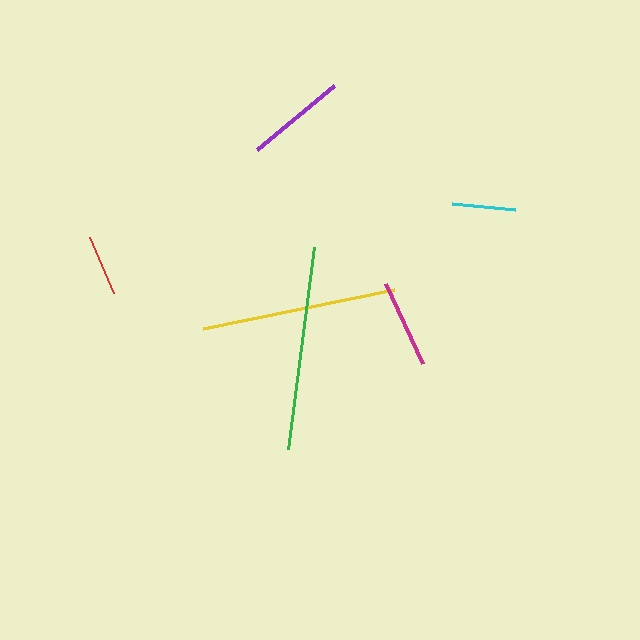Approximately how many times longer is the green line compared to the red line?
The green line is approximately 3.3 times the length of the red line.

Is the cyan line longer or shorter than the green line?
The green line is longer than the cyan line.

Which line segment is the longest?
The green line is the longest at approximately 204 pixels.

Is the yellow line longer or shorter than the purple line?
The yellow line is longer than the purple line.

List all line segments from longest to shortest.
From longest to shortest: green, yellow, purple, magenta, cyan, red.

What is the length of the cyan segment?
The cyan segment is approximately 64 pixels long.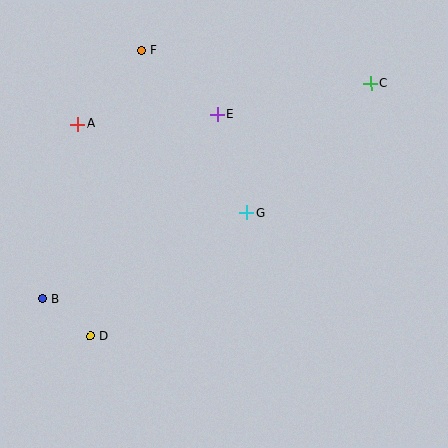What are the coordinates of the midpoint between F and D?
The midpoint between F and D is at (116, 193).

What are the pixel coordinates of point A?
Point A is at (77, 124).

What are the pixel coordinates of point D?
Point D is at (91, 336).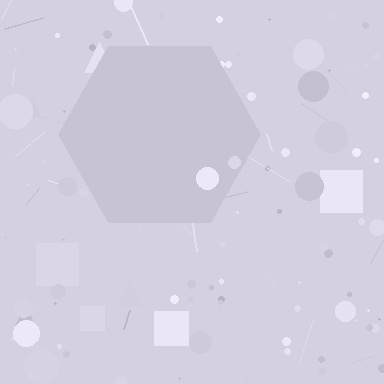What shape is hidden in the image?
A hexagon is hidden in the image.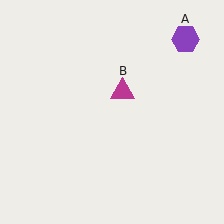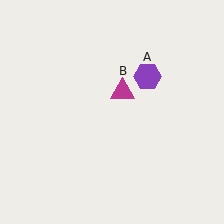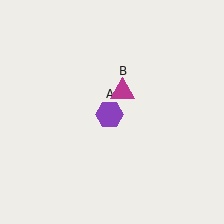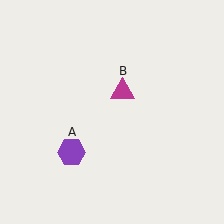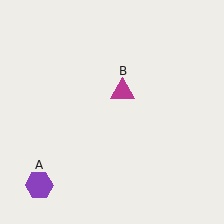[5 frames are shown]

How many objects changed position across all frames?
1 object changed position: purple hexagon (object A).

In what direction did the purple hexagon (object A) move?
The purple hexagon (object A) moved down and to the left.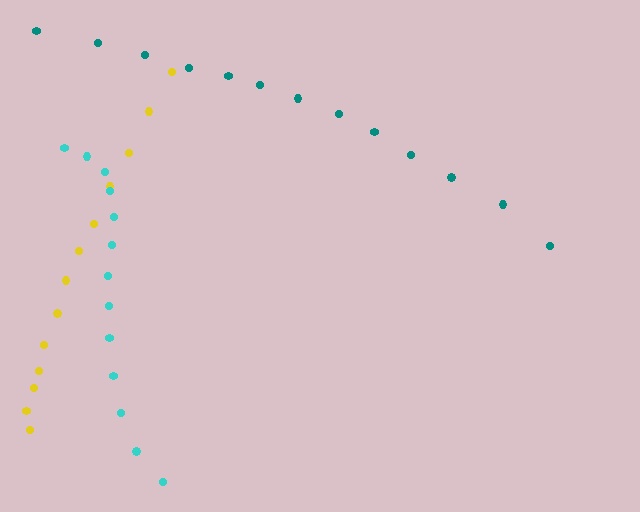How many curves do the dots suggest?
There are 3 distinct paths.